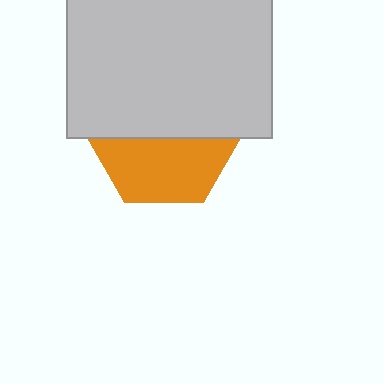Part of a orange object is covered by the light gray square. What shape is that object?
It is a hexagon.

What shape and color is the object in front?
The object in front is a light gray square.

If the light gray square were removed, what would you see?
You would see the complete orange hexagon.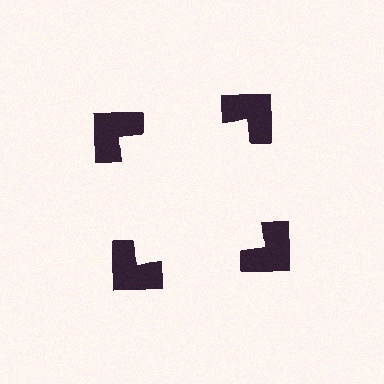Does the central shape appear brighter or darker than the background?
It typically appears slightly brighter than the background, even though no actual brightness change is drawn.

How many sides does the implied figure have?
4 sides.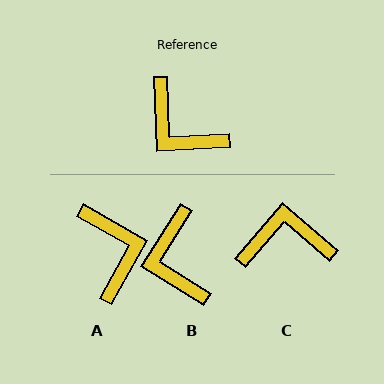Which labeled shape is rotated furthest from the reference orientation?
A, about 148 degrees away.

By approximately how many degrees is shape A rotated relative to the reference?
Approximately 148 degrees counter-clockwise.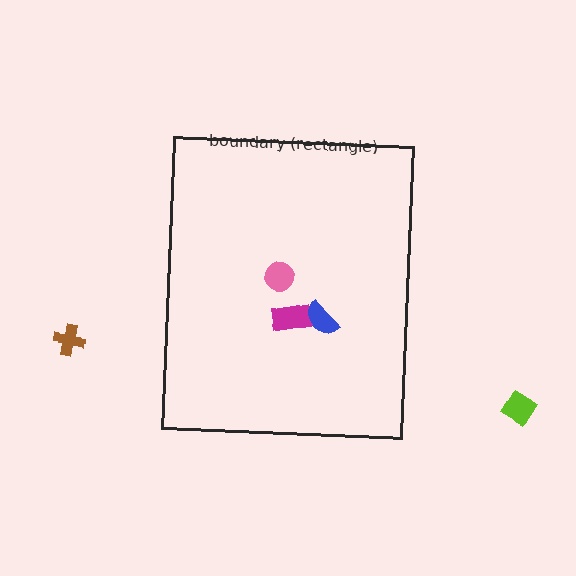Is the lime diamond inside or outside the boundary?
Outside.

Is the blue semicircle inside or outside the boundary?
Inside.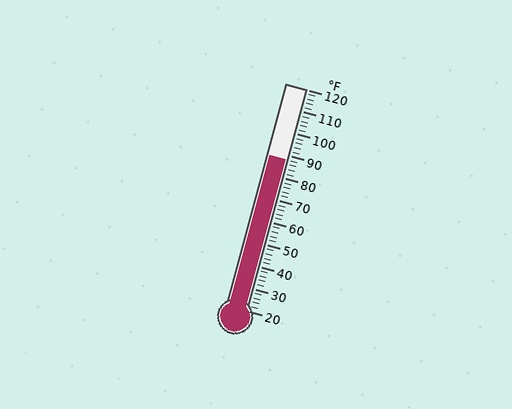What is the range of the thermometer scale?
The thermometer scale ranges from 20°F to 120°F.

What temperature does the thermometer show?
The thermometer shows approximately 88°F.